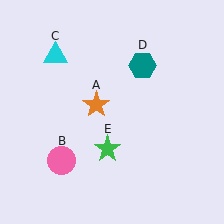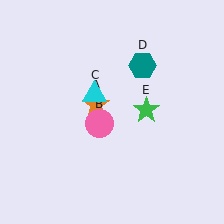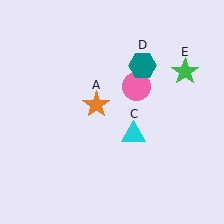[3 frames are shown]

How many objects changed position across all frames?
3 objects changed position: pink circle (object B), cyan triangle (object C), green star (object E).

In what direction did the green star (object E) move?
The green star (object E) moved up and to the right.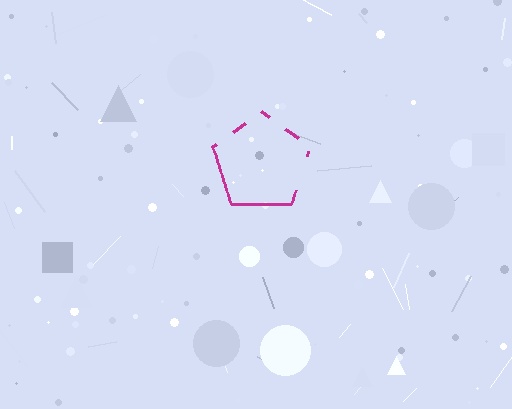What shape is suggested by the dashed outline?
The dashed outline suggests a pentagon.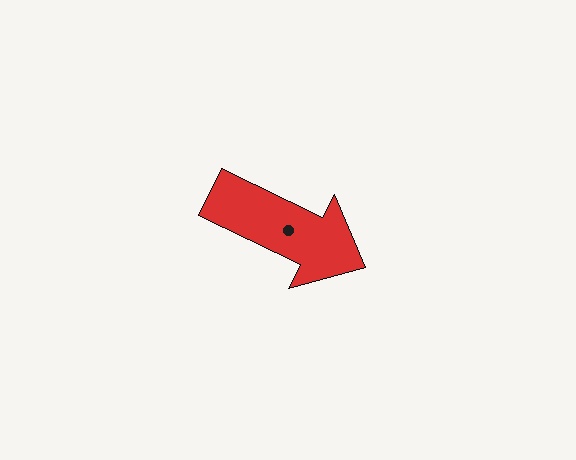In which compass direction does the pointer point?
Southeast.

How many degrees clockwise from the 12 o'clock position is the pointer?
Approximately 116 degrees.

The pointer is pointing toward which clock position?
Roughly 4 o'clock.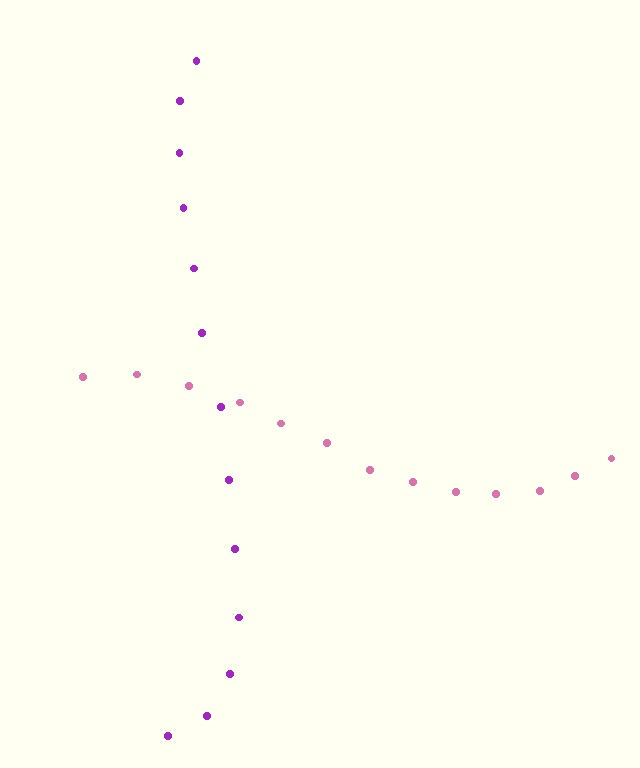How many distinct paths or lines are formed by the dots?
There are 2 distinct paths.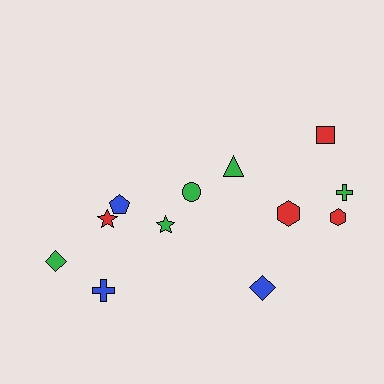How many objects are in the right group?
There are 7 objects.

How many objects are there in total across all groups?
There are 12 objects.